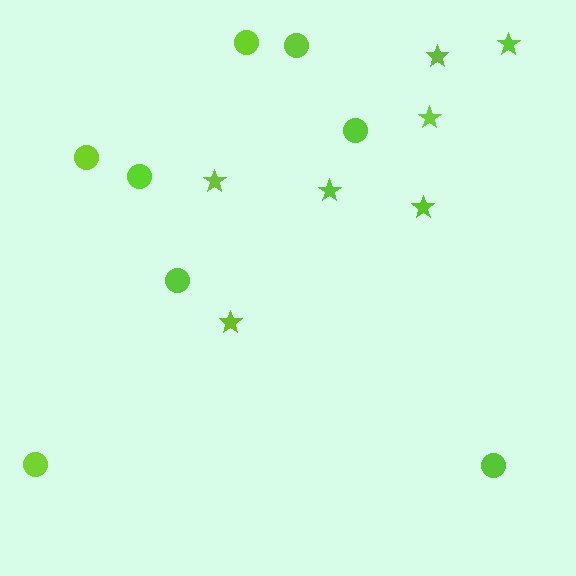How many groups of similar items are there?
There are 2 groups: one group of stars (7) and one group of circles (8).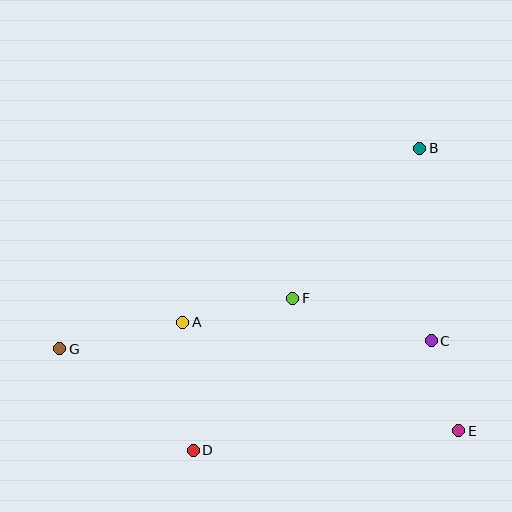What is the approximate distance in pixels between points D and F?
The distance between D and F is approximately 181 pixels.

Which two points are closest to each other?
Points C and E are closest to each other.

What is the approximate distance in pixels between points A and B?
The distance between A and B is approximately 294 pixels.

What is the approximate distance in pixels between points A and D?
The distance between A and D is approximately 129 pixels.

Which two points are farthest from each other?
Points B and G are farthest from each other.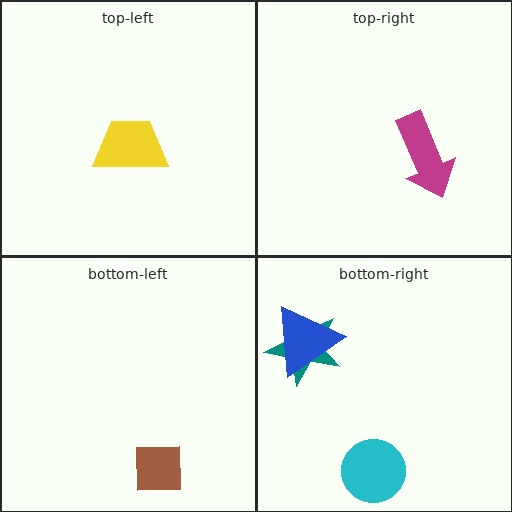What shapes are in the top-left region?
The yellow trapezoid.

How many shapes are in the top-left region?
1.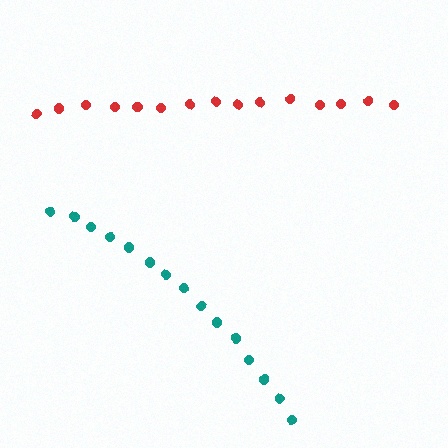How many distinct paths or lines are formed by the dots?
There are 2 distinct paths.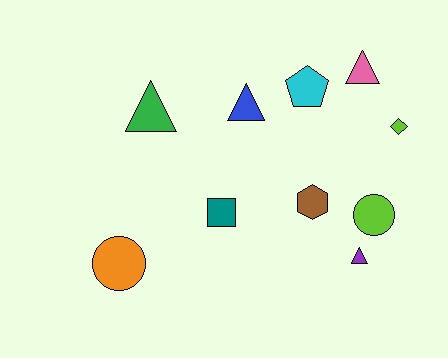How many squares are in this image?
There is 1 square.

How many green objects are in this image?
There is 1 green object.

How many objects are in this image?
There are 10 objects.